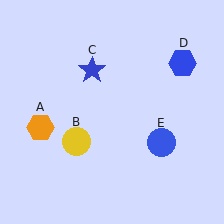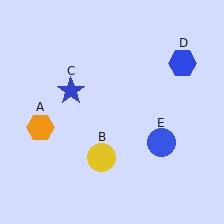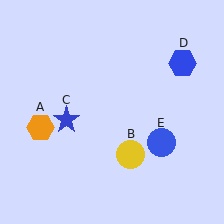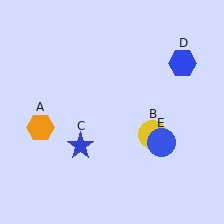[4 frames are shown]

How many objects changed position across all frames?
2 objects changed position: yellow circle (object B), blue star (object C).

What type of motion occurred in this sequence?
The yellow circle (object B), blue star (object C) rotated counterclockwise around the center of the scene.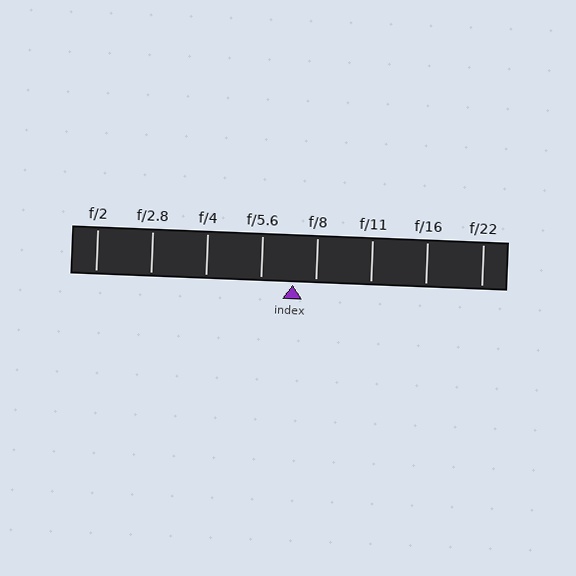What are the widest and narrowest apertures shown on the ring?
The widest aperture shown is f/2 and the narrowest is f/22.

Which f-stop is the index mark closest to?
The index mark is closest to f/8.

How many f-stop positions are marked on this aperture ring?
There are 8 f-stop positions marked.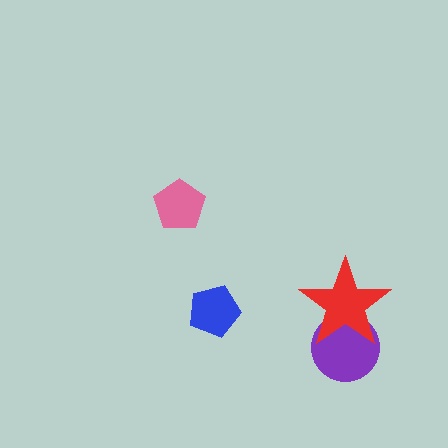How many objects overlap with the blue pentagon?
0 objects overlap with the blue pentagon.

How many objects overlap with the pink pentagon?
0 objects overlap with the pink pentagon.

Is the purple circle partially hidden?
Yes, it is partially covered by another shape.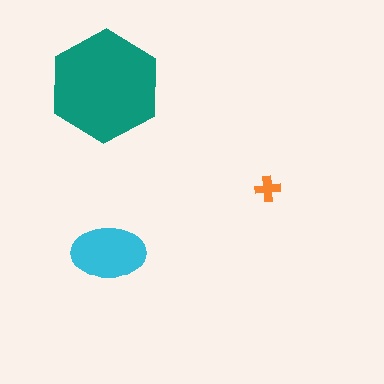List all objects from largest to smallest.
The teal hexagon, the cyan ellipse, the orange cross.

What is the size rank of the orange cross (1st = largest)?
3rd.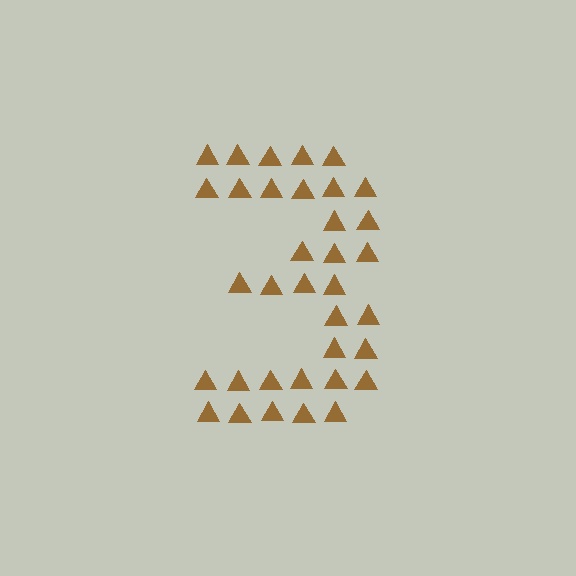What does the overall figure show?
The overall figure shows the digit 3.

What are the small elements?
The small elements are triangles.